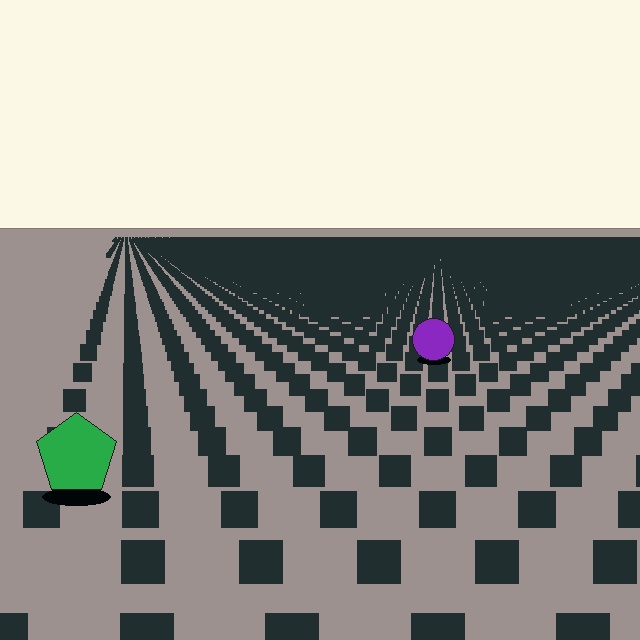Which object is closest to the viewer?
The green pentagon is closest. The texture marks near it are larger and more spread out.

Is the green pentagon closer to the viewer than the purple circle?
Yes. The green pentagon is closer — you can tell from the texture gradient: the ground texture is coarser near it.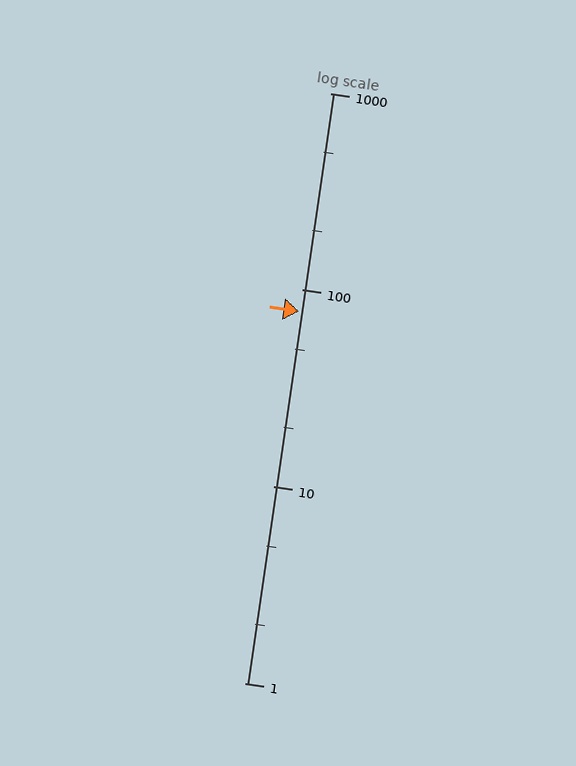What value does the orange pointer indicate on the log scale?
The pointer indicates approximately 78.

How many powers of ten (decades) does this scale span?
The scale spans 3 decades, from 1 to 1000.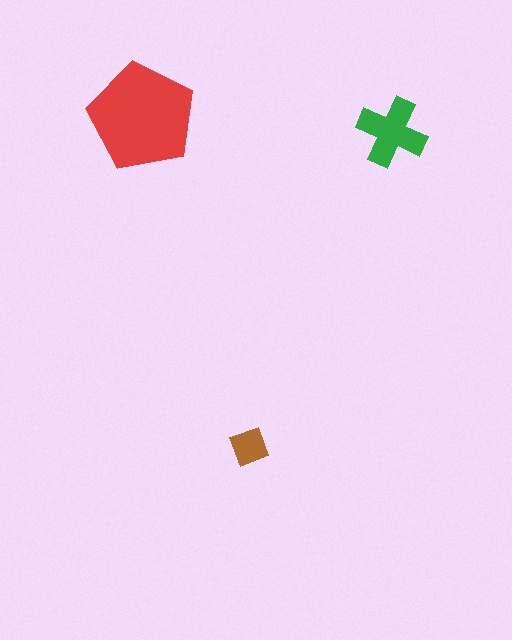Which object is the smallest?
The brown square.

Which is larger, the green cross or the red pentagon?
The red pentagon.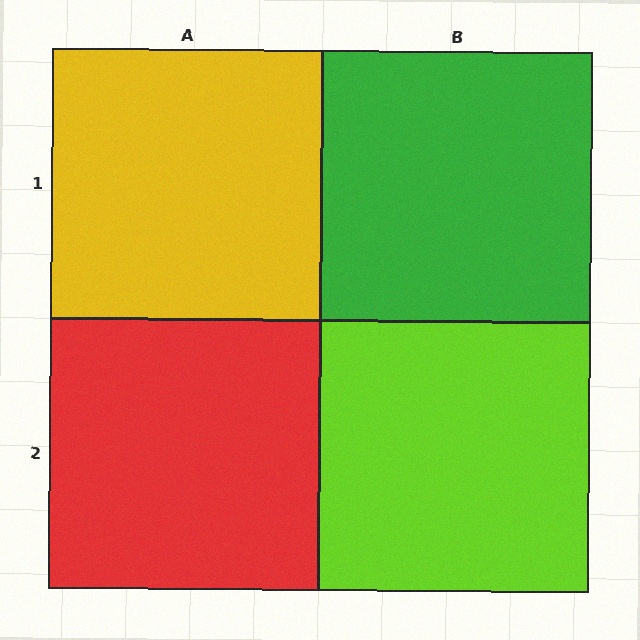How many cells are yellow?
1 cell is yellow.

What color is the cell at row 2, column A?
Red.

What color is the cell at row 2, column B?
Lime.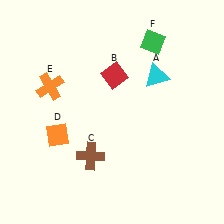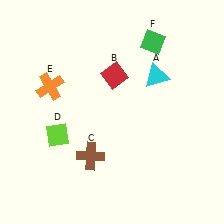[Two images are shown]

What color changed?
The diamond (D) changed from orange in Image 1 to lime in Image 2.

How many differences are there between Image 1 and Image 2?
There is 1 difference between the two images.